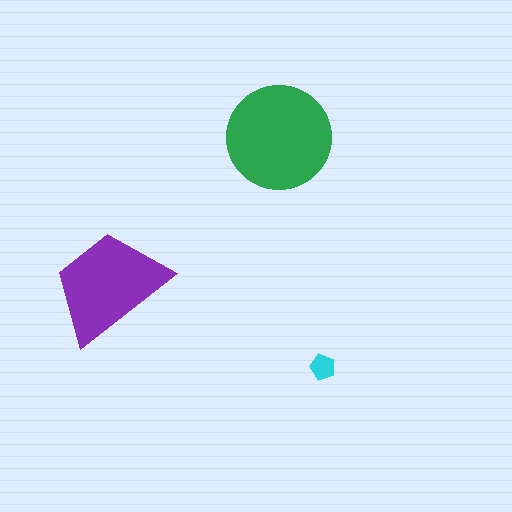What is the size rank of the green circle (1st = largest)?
1st.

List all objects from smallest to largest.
The cyan pentagon, the purple trapezoid, the green circle.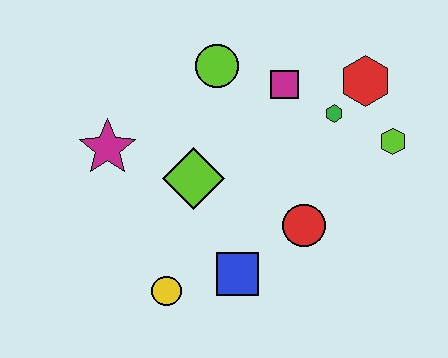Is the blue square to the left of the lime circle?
No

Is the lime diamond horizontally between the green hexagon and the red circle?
No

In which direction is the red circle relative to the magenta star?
The red circle is to the right of the magenta star.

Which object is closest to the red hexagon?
The green hexagon is closest to the red hexagon.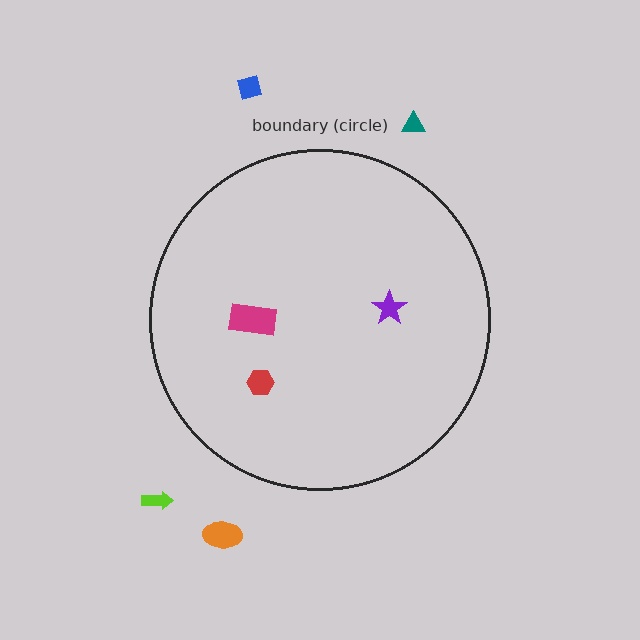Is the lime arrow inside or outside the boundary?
Outside.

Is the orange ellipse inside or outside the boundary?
Outside.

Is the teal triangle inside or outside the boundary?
Outside.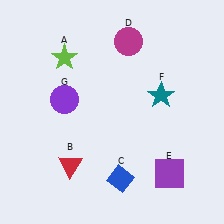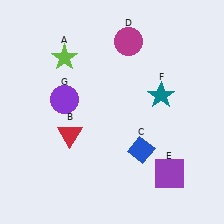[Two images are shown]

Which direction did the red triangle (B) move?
The red triangle (B) moved up.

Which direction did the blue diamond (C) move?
The blue diamond (C) moved up.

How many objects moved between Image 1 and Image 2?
2 objects moved between the two images.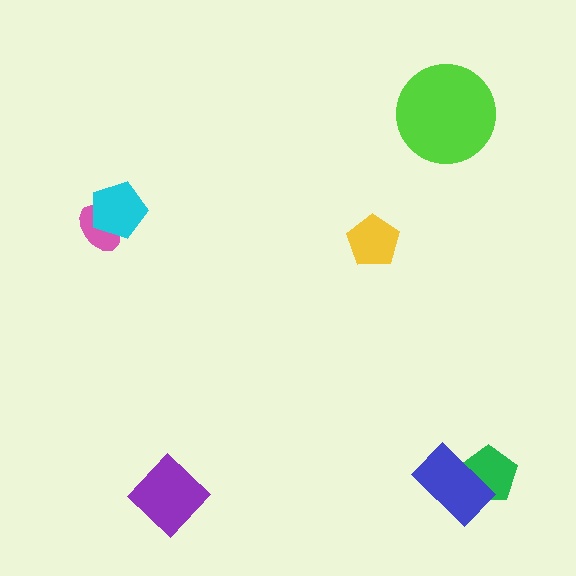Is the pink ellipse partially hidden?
Yes, it is partially covered by another shape.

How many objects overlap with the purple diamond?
0 objects overlap with the purple diamond.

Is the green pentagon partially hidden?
Yes, it is partially covered by another shape.